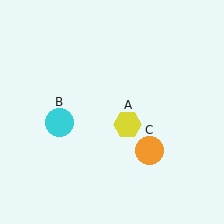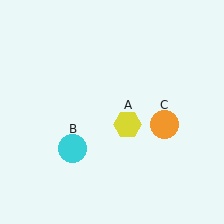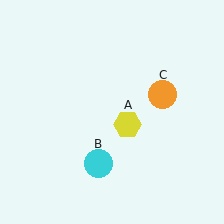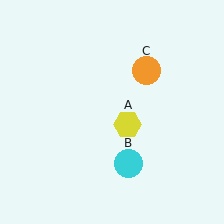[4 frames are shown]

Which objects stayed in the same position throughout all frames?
Yellow hexagon (object A) remained stationary.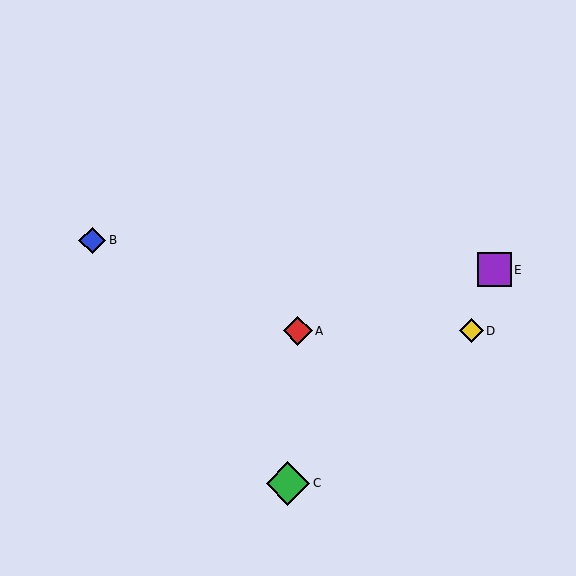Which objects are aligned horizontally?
Objects A, D are aligned horizontally.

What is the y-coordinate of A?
Object A is at y≈331.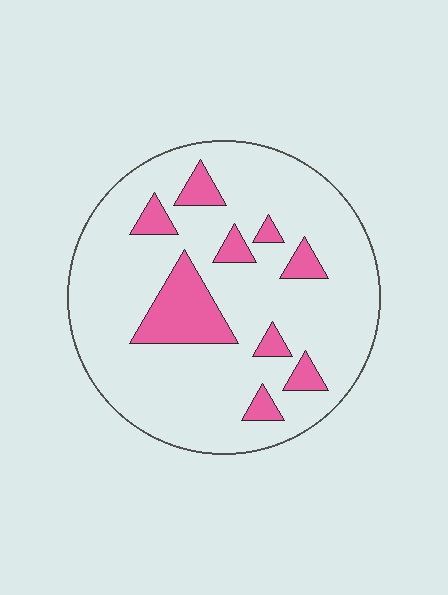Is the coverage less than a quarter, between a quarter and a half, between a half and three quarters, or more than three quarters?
Less than a quarter.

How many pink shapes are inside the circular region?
9.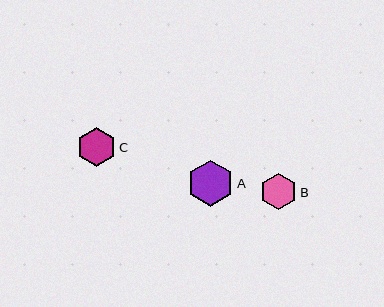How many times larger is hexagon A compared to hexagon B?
Hexagon A is approximately 1.3 times the size of hexagon B.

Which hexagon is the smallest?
Hexagon B is the smallest with a size of approximately 36 pixels.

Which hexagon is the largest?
Hexagon A is the largest with a size of approximately 46 pixels.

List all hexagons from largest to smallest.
From largest to smallest: A, C, B.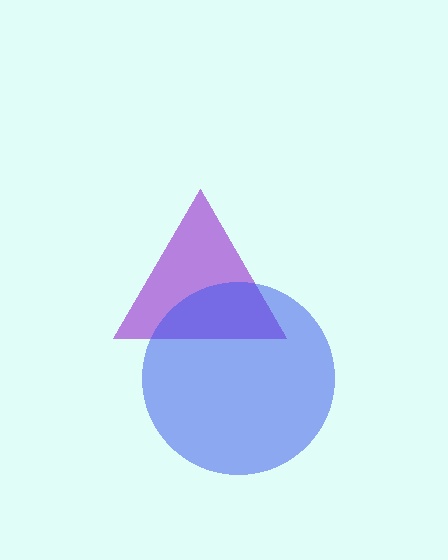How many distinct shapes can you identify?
There are 2 distinct shapes: a purple triangle, a blue circle.